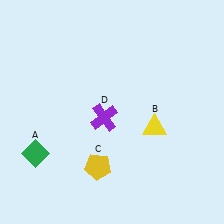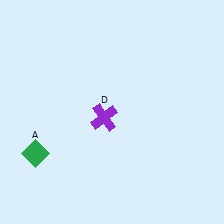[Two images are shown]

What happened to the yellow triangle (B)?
The yellow triangle (B) was removed in Image 2. It was in the bottom-right area of Image 1.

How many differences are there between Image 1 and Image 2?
There are 2 differences between the two images.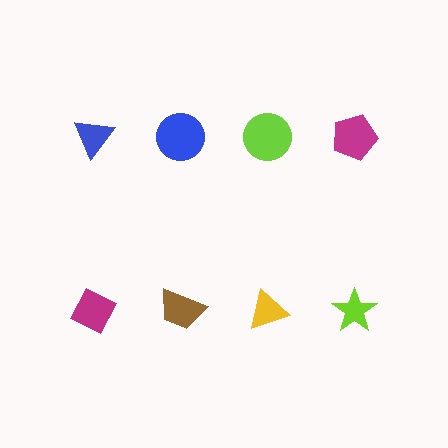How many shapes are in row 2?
4 shapes.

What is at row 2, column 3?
A yellow triangle.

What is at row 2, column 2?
A brown trapezoid.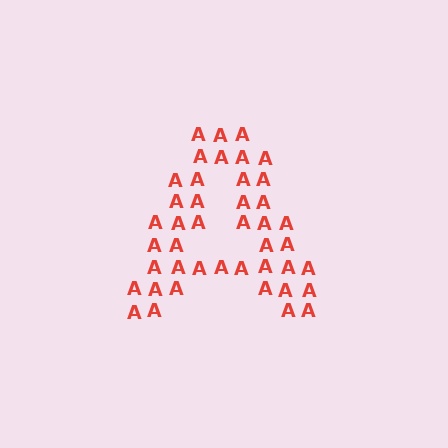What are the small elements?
The small elements are letter A's.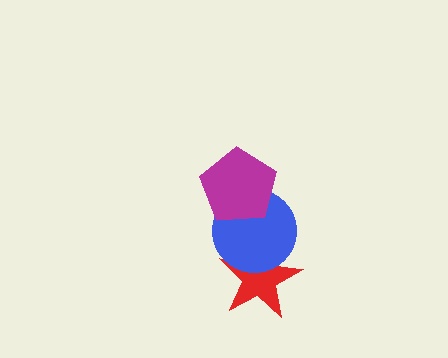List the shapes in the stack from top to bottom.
From top to bottom: the magenta pentagon, the blue circle, the red star.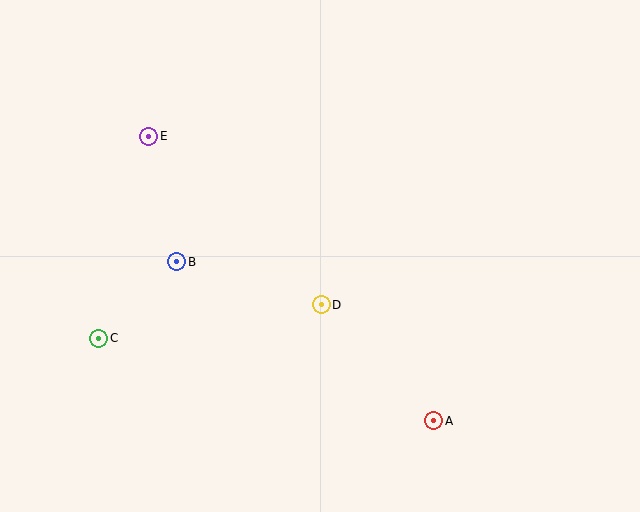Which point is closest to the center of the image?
Point D at (321, 305) is closest to the center.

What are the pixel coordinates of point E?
Point E is at (148, 136).